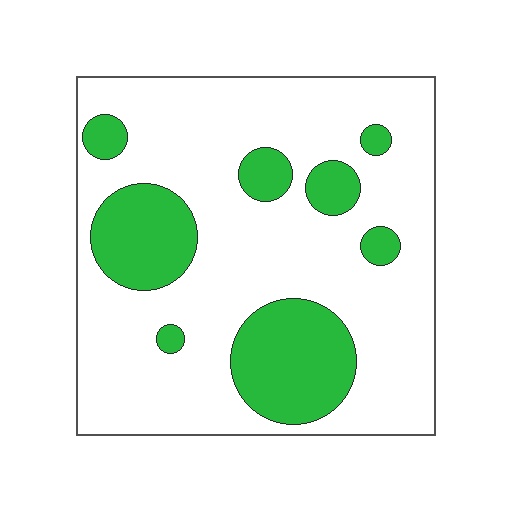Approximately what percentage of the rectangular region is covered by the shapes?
Approximately 25%.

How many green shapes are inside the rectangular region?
8.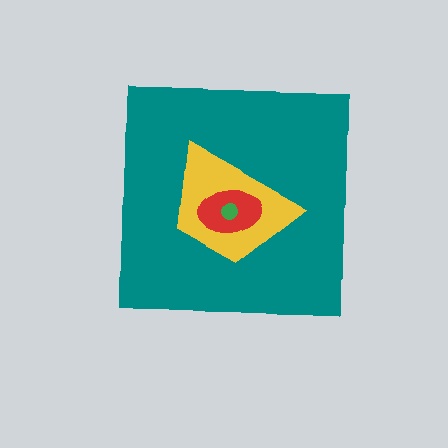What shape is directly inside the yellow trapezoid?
The red ellipse.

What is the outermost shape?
The teal square.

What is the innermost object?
The green circle.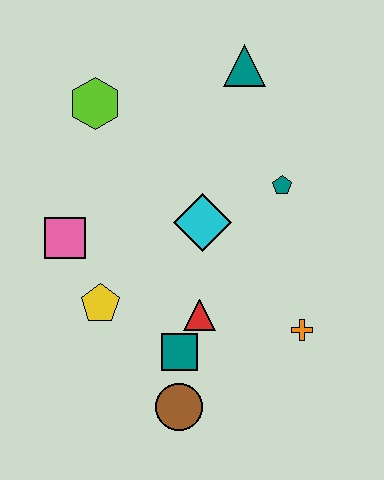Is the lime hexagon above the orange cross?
Yes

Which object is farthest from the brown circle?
The teal triangle is farthest from the brown circle.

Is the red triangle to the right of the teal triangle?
No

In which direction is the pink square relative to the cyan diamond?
The pink square is to the left of the cyan diamond.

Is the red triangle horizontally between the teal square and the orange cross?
Yes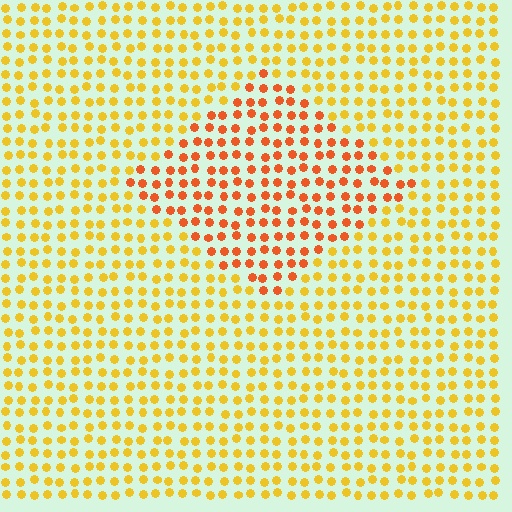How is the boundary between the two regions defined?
The boundary is defined purely by a slight shift in hue (about 32 degrees). Spacing, size, and orientation are identical on both sides.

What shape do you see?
I see a diamond.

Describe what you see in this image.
The image is filled with small yellow elements in a uniform arrangement. A diamond-shaped region is visible where the elements are tinted to a slightly different hue, forming a subtle color boundary.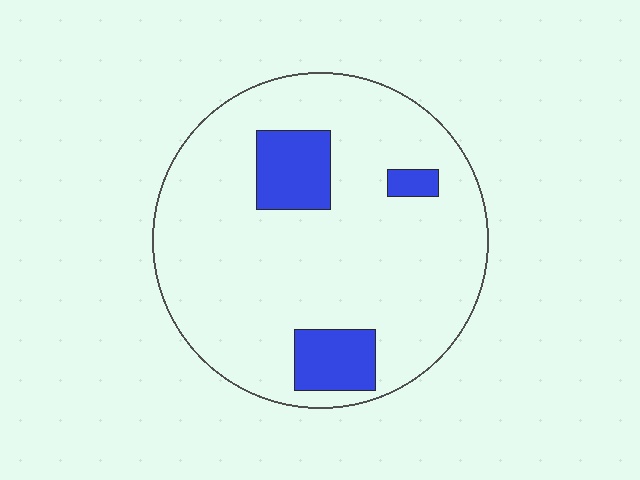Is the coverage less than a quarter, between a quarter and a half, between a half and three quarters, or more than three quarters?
Less than a quarter.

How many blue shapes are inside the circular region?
3.